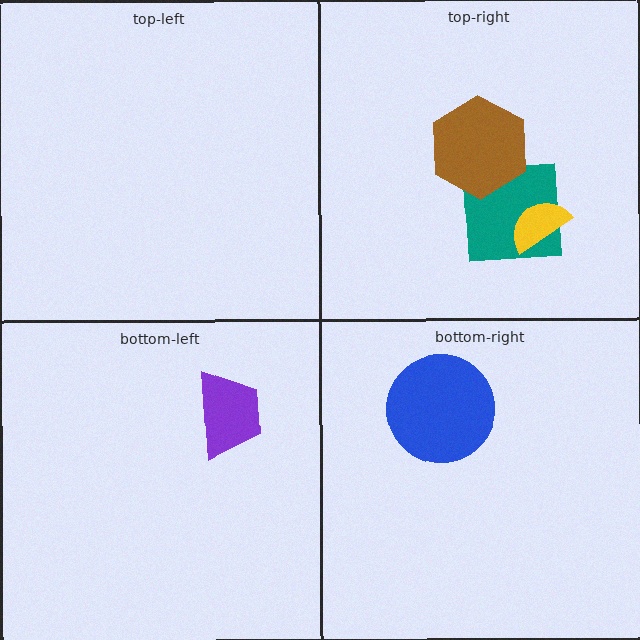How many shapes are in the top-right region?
3.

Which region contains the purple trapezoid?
The bottom-left region.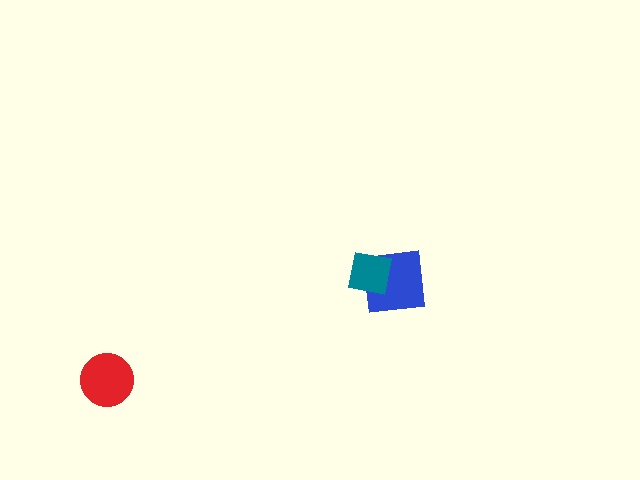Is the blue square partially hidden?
Yes, it is partially covered by another shape.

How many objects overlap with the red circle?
0 objects overlap with the red circle.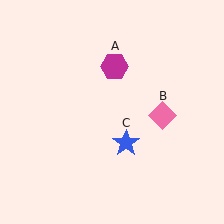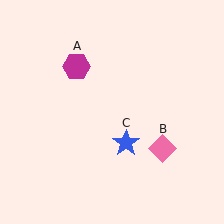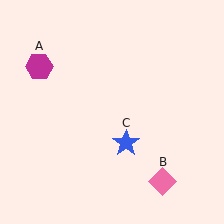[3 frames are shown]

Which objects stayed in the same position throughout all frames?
Blue star (object C) remained stationary.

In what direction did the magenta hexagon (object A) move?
The magenta hexagon (object A) moved left.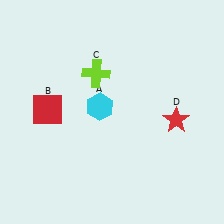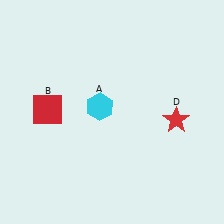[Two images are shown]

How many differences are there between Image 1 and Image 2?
There is 1 difference between the two images.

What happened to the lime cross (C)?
The lime cross (C) was removed in Image 2. It was in the top-left area of Image 1.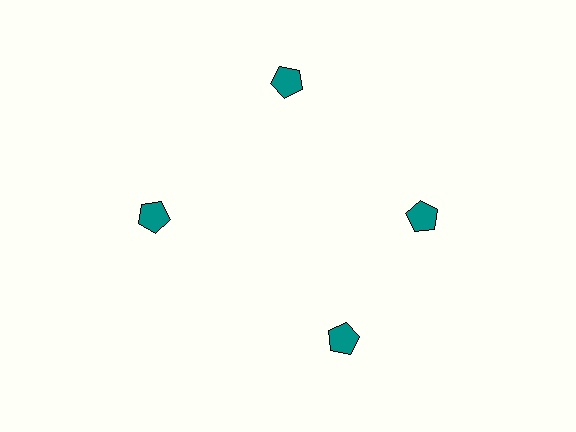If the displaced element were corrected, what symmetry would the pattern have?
It would have 4-fold rotational symmetry — the pattern would map onto itself every 90 degrees.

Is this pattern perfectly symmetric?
No. The 4 teal pentagons are arranged in a ring, but one element near the 6 o'clock position is rotated out of alignment along the ring, breaking the 4-fold rotational symmetry.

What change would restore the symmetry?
The symmetry would be restored by rotating it back into even spacing with its neighbors so that all 4 pentagons sit at equal angles and equal distance from the center.